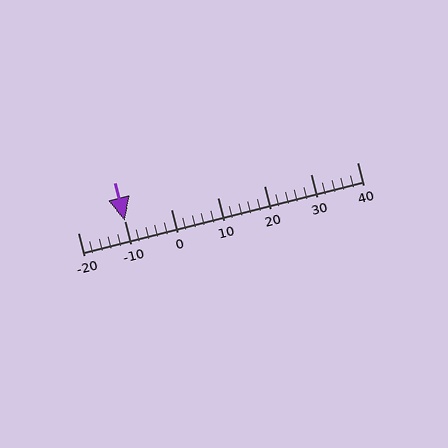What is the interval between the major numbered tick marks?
The major tick marks are spaced 10 units apart.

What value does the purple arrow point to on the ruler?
The purple arrow points to approximately -10.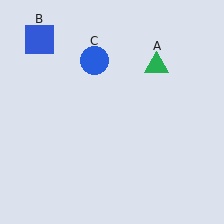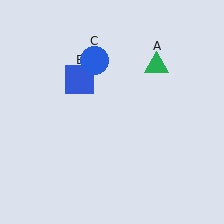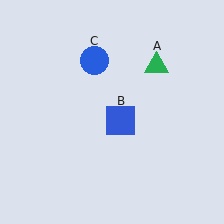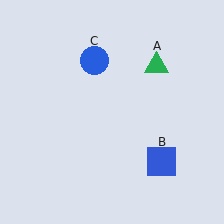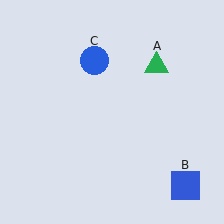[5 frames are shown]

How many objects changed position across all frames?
1 object changed position: blue square (object B).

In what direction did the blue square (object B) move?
The blue square (object B) moved down and to the right.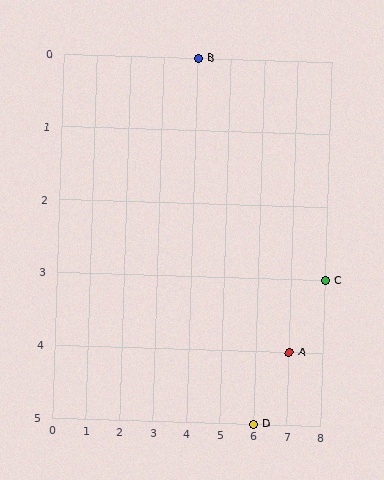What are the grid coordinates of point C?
Point C is at grid coordinates (8, 3).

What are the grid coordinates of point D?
Point D is at grid coordinates (6, 5).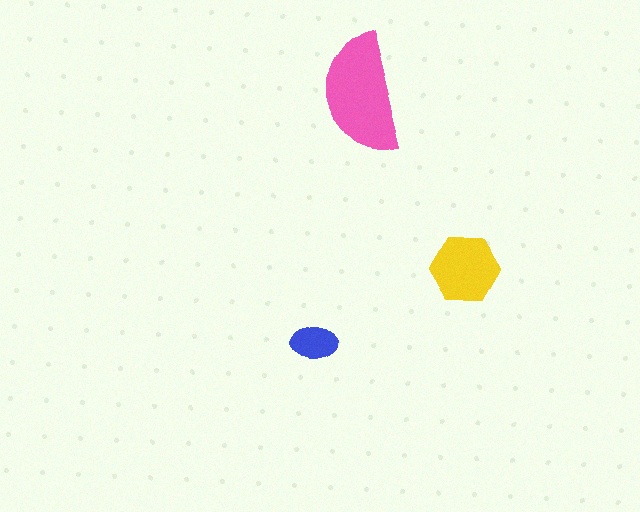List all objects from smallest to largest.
The blue ellipse, the yellow hexagon, the pink semicircle.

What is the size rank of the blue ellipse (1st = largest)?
3rd.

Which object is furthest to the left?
The blue ellipse is leftmost.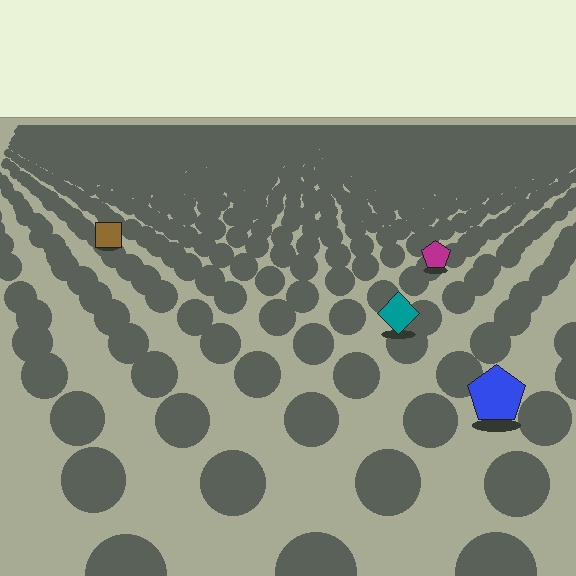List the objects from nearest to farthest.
From nearest to farthest: the blue pentagon, the teal diamond, the magenta pentagon, the brown square.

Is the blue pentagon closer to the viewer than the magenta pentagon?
Yes. The blue pentagon is closer — you can tell from the texture gradient: the ground texture is coarser near it.